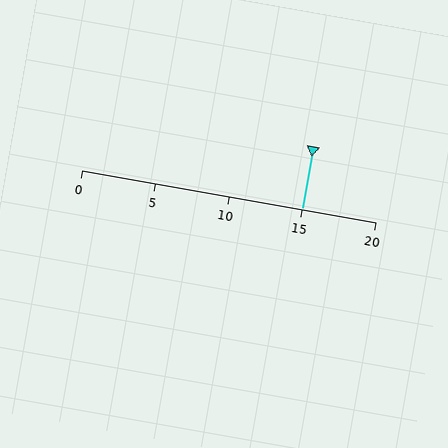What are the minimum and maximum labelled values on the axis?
The axis runs from 0 to 20.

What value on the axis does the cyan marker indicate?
The marker indicates approximately 15.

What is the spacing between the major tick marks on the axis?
The major ticks are spaced 5 apart.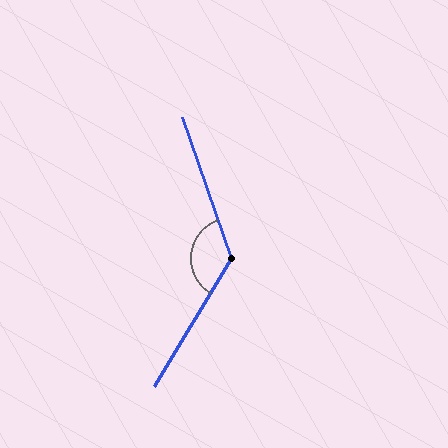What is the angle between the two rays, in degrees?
Approximately 129 degrees.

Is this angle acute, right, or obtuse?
It is obtuse.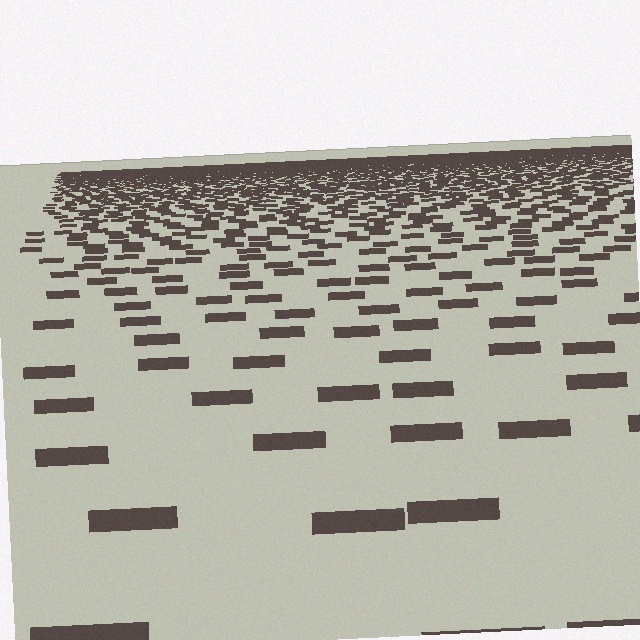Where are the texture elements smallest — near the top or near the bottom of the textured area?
Near the top.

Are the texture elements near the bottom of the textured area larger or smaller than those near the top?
Larger. Near the bottom, elements are closer to the viewer and appear at a bigger on-screen size.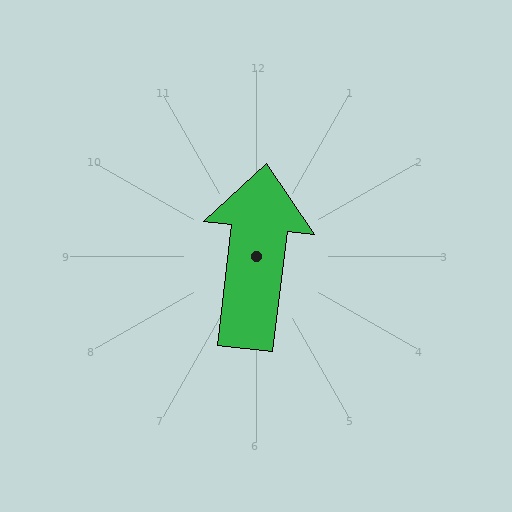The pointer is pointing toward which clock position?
Roughly 12 o'clock.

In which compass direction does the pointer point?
North.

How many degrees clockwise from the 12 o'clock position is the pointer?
Approximately 7 degrees.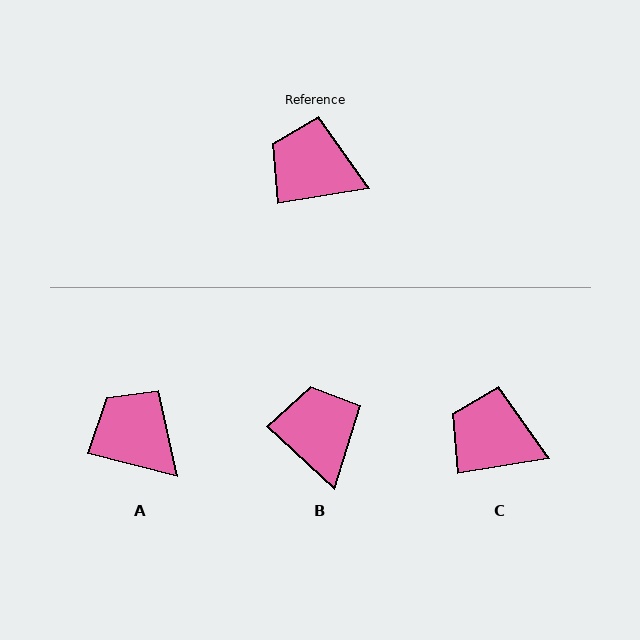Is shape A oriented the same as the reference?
No, it is off by about 23 degrees.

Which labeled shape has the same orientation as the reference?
C.